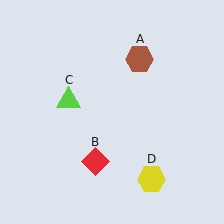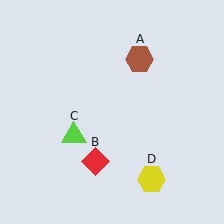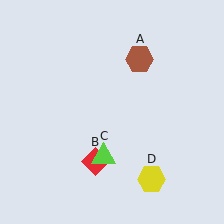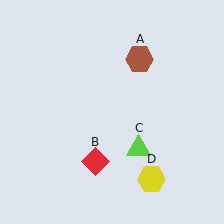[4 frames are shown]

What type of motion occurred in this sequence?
The lime triangle (object C) rotated counterclockwise around the center of the scene.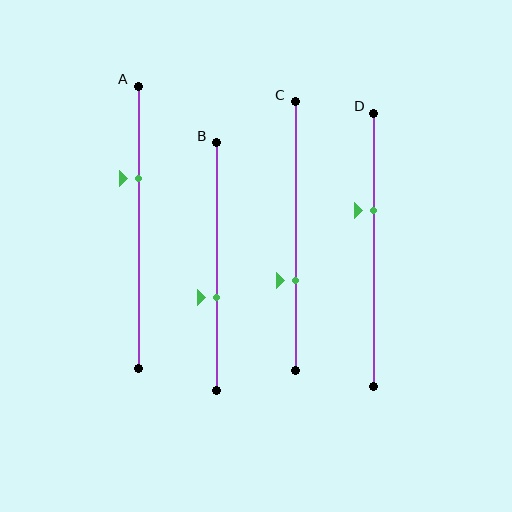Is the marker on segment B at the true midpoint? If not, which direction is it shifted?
No, the marker on segment B is shifted downward by about 12% of the segment length.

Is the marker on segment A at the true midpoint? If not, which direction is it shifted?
No, the marker on segment A is shifted upward by about 17% of the segment length.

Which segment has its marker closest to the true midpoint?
Segment B has its marker closest to the true midpoint.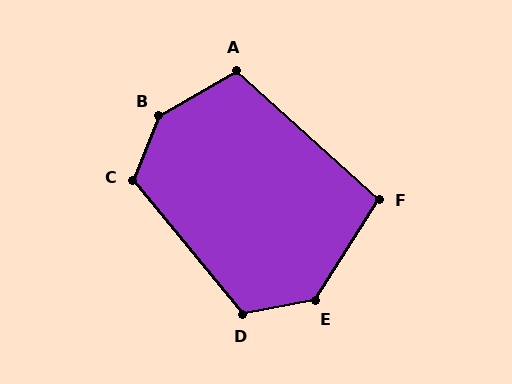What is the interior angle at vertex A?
Approximately 107 degrees (obtuse).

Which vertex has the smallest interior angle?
F, at approximately 100 degrees.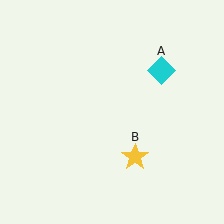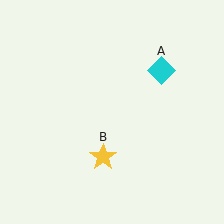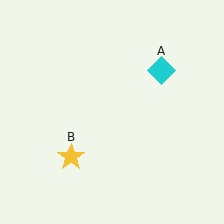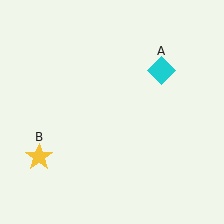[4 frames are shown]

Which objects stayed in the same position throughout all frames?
Cyan diamond (object A) remained stationary.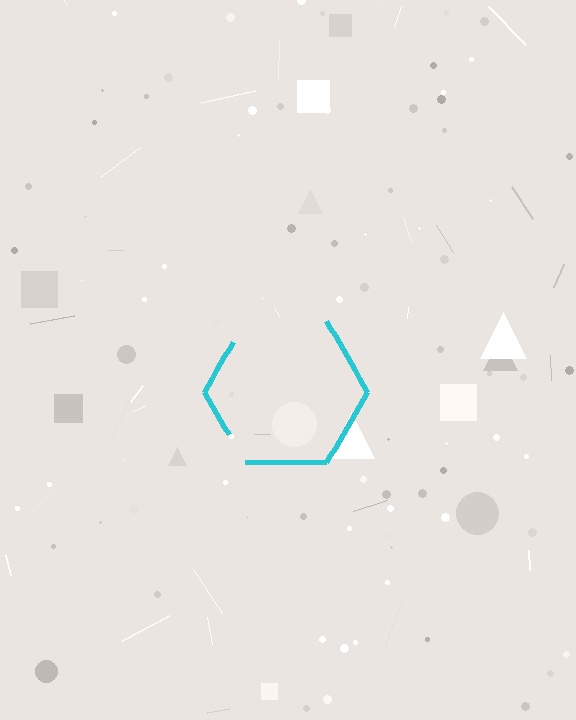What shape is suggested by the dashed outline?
The dashed outline suggests a hexagon.